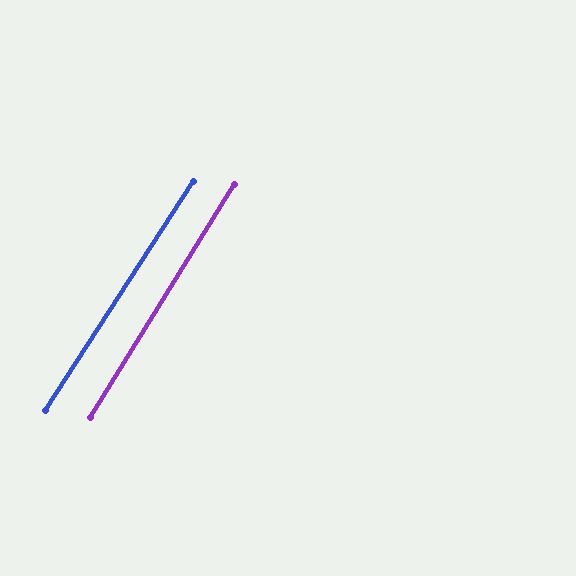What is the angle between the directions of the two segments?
Approximately 1 degree.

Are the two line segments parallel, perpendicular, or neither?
Parallel — their directions differ by only 1.2°.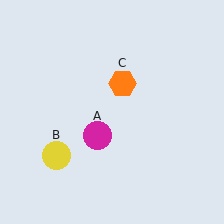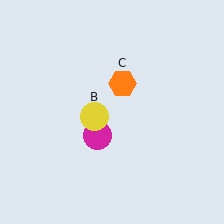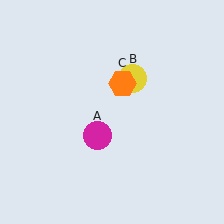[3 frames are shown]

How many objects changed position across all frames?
1 object changed position: yellow circle (object B).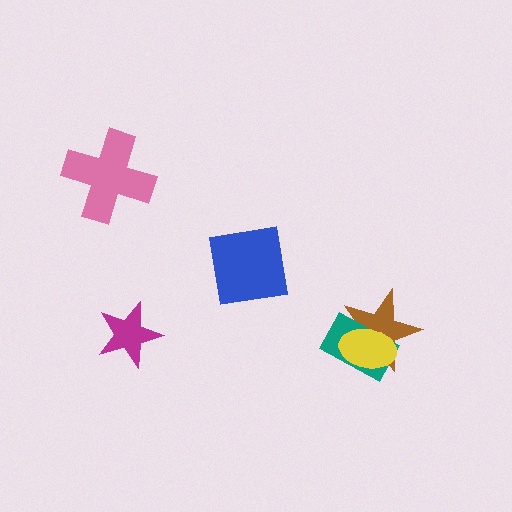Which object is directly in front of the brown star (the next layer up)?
The teal rectangle is directly in front of the brown star.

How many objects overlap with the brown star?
2 objects overlap with the brown star.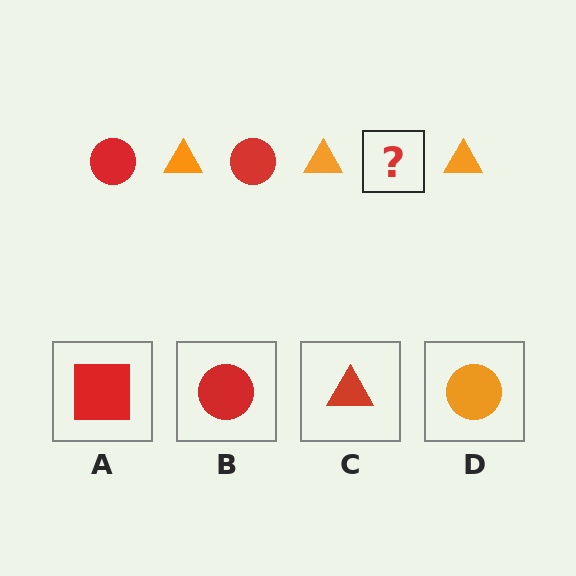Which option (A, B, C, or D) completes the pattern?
B.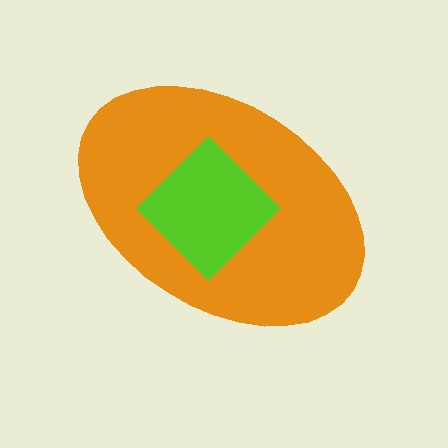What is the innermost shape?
The lime diamond.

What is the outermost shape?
The orange ellipse.